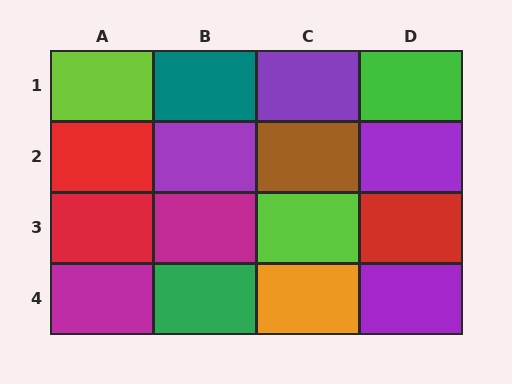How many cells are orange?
1 cell is orange.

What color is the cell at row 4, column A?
Magenta.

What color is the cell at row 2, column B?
Purple.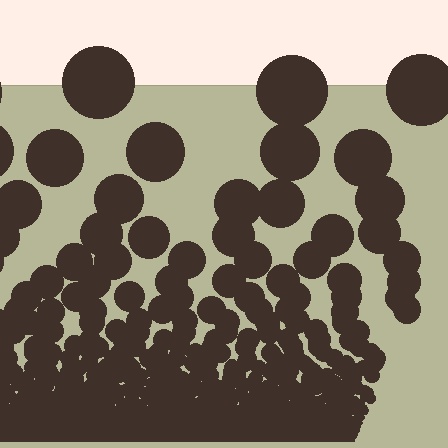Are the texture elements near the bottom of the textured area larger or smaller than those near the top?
Smaller. The gradient is inverted — elements near the bottom are smaller and denser.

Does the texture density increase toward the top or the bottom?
Density increases toward the bottom.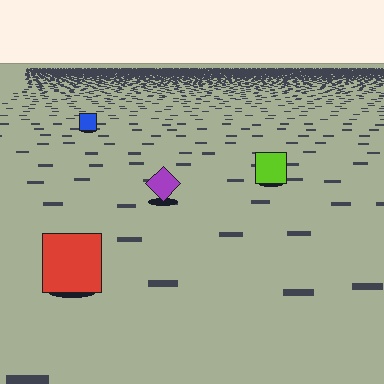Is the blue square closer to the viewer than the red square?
No. The red square is closer — you can tell from the texture gradient: the ground texture is coarser near it.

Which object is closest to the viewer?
The red square is closest. The texture marks near it are larger and more spread out.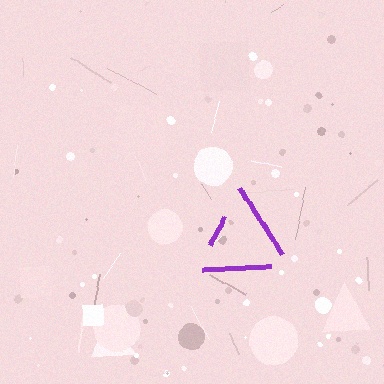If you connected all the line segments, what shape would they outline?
They would outline a triangle.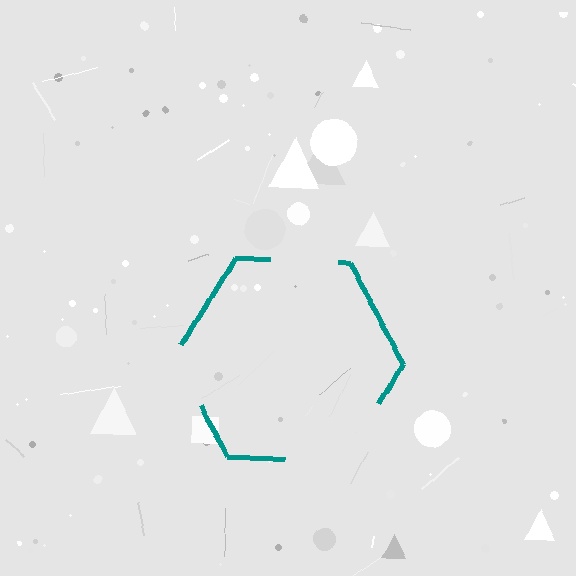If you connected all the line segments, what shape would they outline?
They would outline a hexagon.